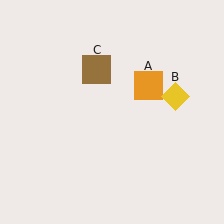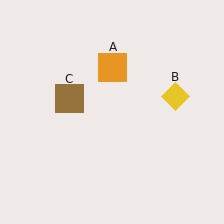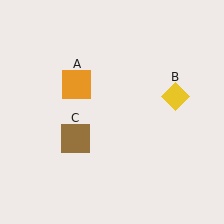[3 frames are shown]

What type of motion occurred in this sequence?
The orange square (object A), brown square (object C) rotated counterclockwise around the center of the scene.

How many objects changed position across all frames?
2 objects changed position: orange square (object A), brown square (object C).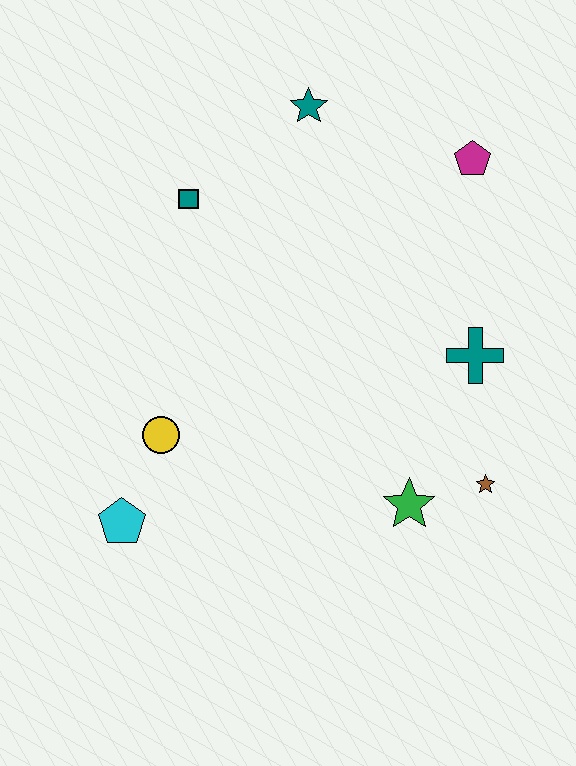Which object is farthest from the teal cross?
The cyan pentagon is farthest from the teal cross.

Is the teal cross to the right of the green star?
Yes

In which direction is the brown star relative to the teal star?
The brown star is below the teal star.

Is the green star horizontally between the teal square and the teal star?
No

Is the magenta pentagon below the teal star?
Yes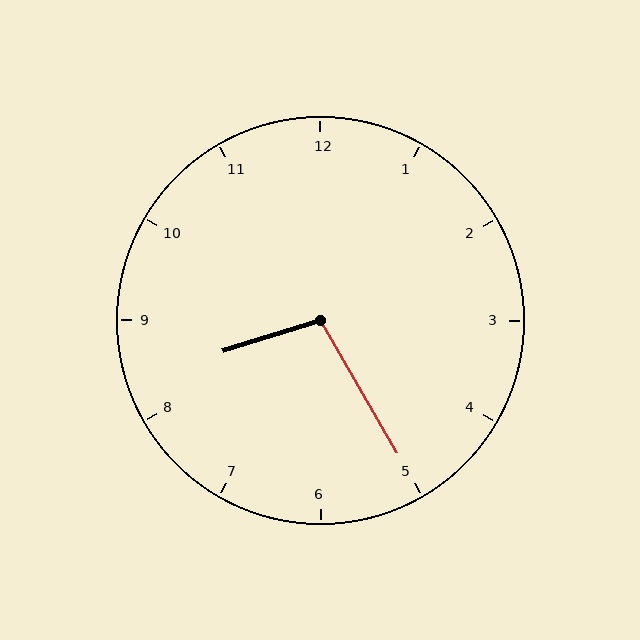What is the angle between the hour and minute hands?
Approximately 102 degrees.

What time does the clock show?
8:25.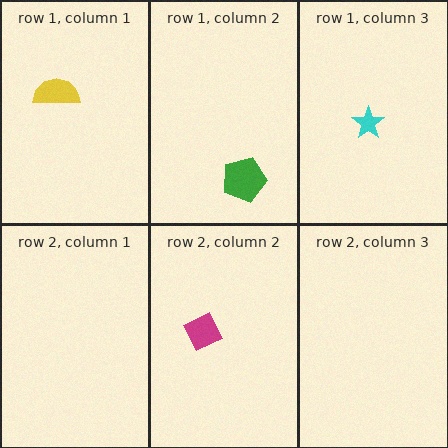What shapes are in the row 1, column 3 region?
The cyan star.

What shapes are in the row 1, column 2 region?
The green pentagon.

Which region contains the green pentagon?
The row 1, column 2 region.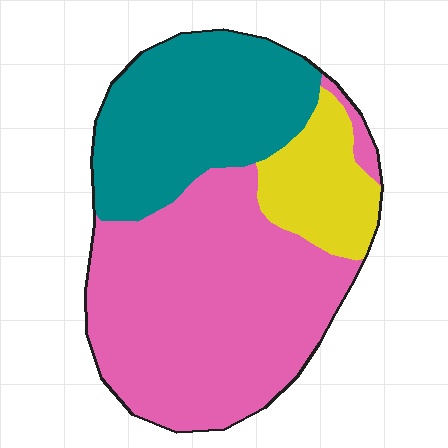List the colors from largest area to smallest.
From largest to smallest: pink, teal, yellow.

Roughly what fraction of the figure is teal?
Teal takes up about one third (1/3) of the figure.